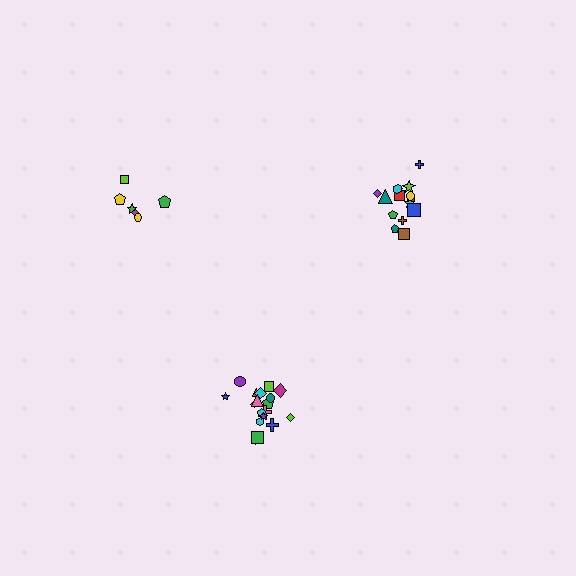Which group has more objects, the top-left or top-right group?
The top-right group.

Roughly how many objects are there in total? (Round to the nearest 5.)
Roughly 40 objects in total.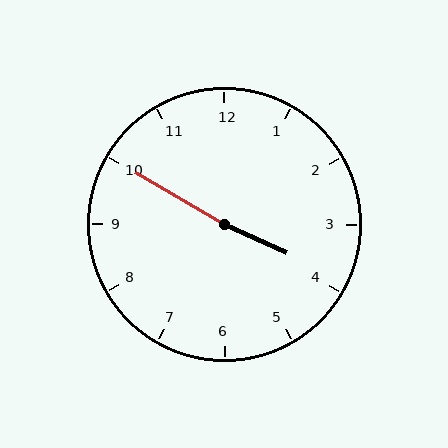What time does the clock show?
3:50.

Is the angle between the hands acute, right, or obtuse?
It is obtuse.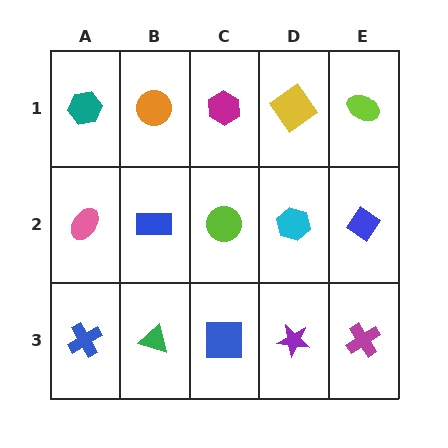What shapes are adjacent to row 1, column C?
A lime circle (row 2, column C), an orange circle (row 1, column B), a yellow diamond (row 1, column D).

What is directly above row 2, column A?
A teal hexagon.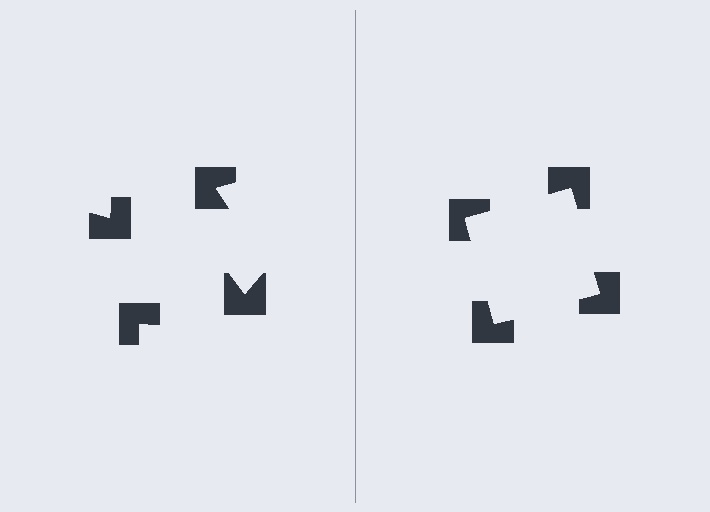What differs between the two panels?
The notched squares are positioned identically on both sides; only the wedge orientations differ. On the right they align to a square; on the left they are misaligned.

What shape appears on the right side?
An illusory square.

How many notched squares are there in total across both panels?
8 — 4 on each side.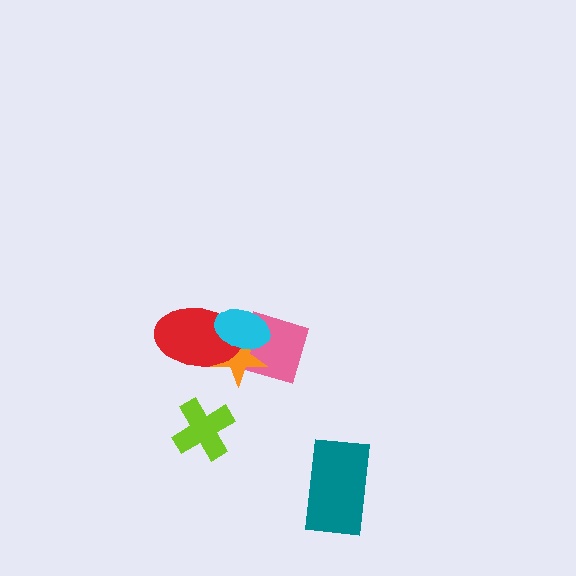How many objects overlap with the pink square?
2 objects overlap with the pink square.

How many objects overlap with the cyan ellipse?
3 objects overlap with the cyan ellipse.